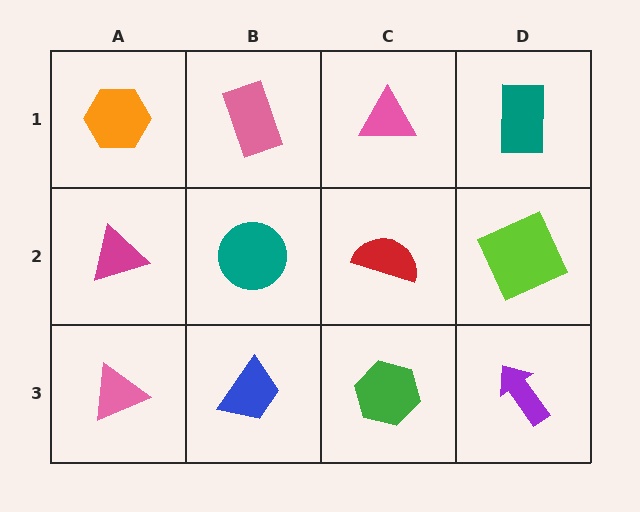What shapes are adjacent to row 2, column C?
A pink triangle (row 1, column C), a green hexagon (row 3, column C), a teal circle (row 2, column B), a lime square (row 2, column D).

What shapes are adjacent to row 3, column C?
A red semicircle (row 2, column C), a blue trapezoid (row 3, column B), a purple arrow (row 3, column D).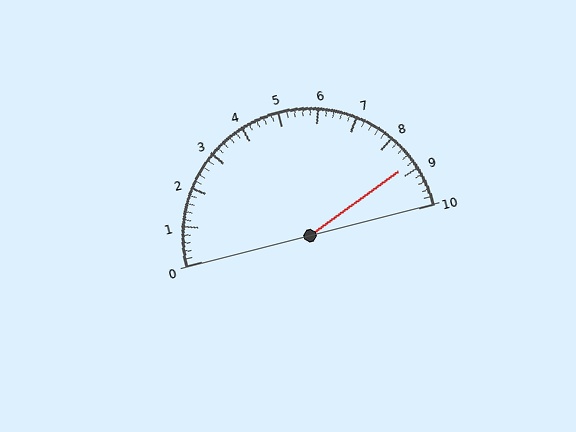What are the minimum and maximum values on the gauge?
The gauge ranges from 0 to 10.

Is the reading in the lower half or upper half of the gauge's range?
The reading is in the upper half of the range (0 to 10).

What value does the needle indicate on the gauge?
The needle indicates approximately 8.8.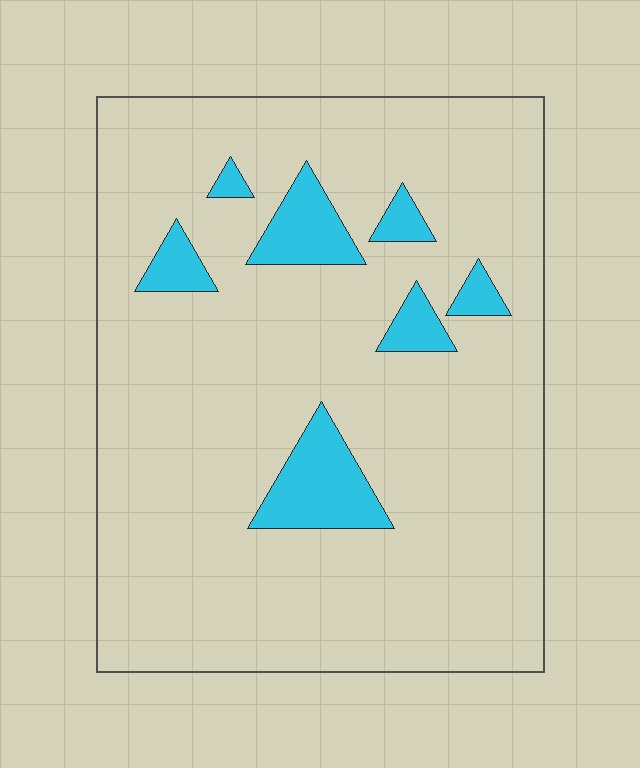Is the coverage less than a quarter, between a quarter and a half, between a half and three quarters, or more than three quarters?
Less than a quarter.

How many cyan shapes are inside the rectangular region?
7.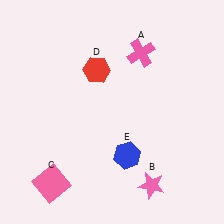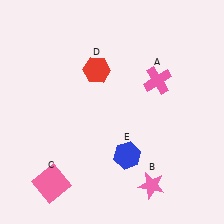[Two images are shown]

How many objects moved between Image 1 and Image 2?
1 object moved between the two images.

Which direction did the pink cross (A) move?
The pink cross (A) moved down.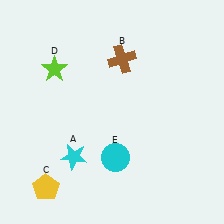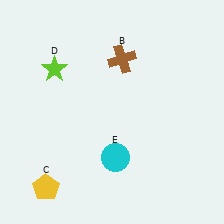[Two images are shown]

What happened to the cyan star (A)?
The cyan star (A) was removed in Image 2. It was in the bottom-left area of Image 1.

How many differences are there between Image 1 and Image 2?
There is 1 difference between the two images.